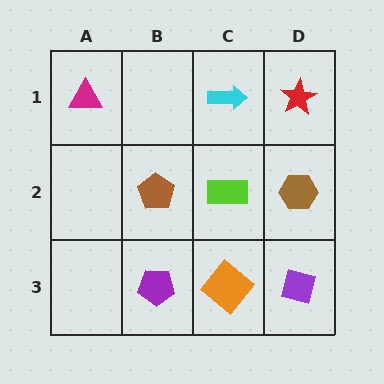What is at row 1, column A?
A magenta triangle.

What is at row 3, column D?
A purple square.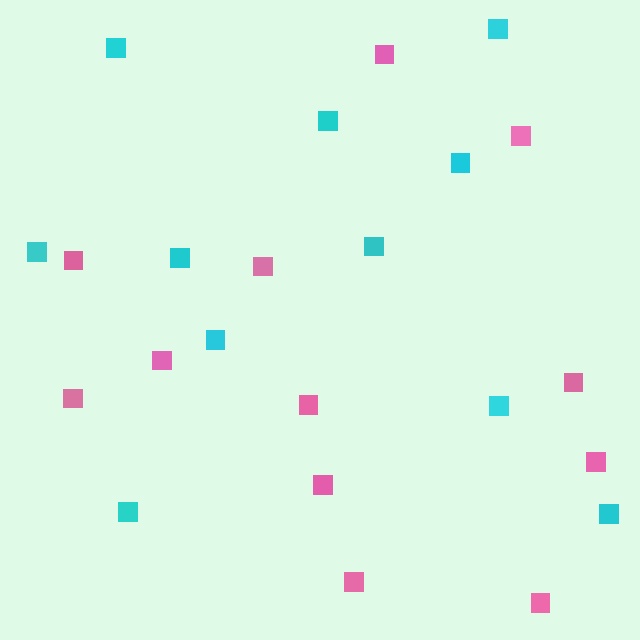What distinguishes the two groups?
There are 2 groups: one group of pink squares (12) and one group of cyan squares (11).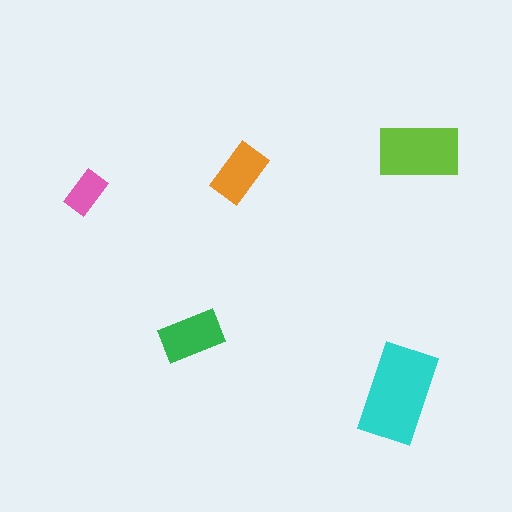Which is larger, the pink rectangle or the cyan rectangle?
The cyan one.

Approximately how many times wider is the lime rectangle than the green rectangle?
About 1.5 times wider.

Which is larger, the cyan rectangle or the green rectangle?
The cyan one.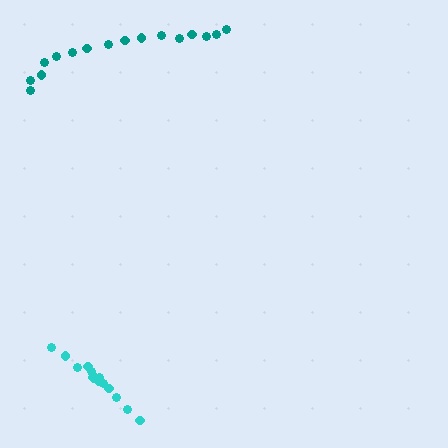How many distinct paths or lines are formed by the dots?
There are 2 distinct paths.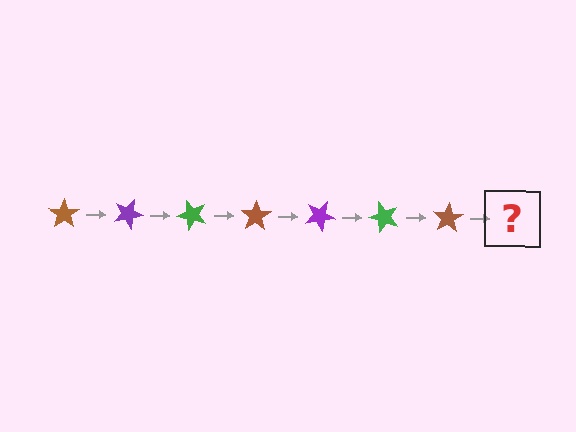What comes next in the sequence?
The next element should be a purple star, rotated 175 degrees from the start.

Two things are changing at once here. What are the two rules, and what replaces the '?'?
The two rules are that it rotates 25 degrees each step and the color cycles through brown, purple, and green. The '?' should be a purple star, rotated 175 degrees from the start.